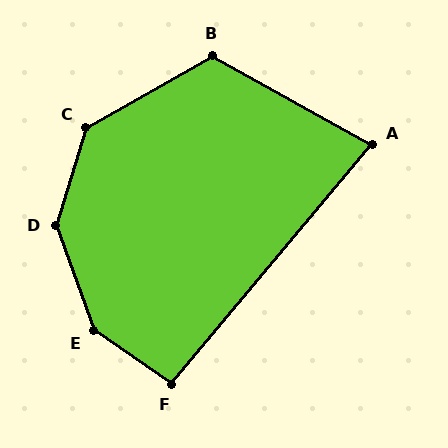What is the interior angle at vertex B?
Approximately 122 degrees (obtuse).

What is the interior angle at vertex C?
Approximately 137 degrees (obtuse).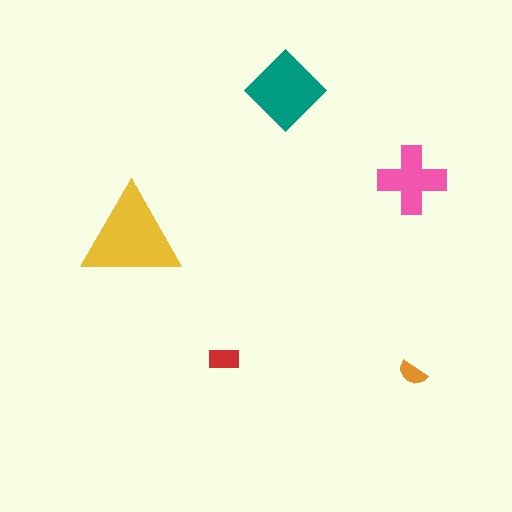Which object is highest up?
The teal diamond is topmost.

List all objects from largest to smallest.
The yellow triangle, the teal diamond, the pink cross, the red rectangle, the orange semicircle.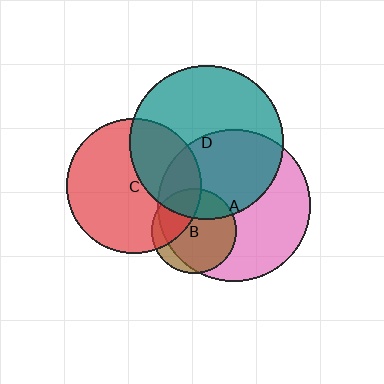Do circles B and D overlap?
Yes.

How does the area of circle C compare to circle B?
Approximately 2.5 times.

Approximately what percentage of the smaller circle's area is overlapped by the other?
Approximately 25%.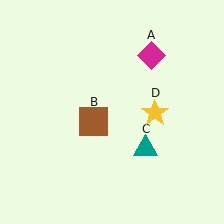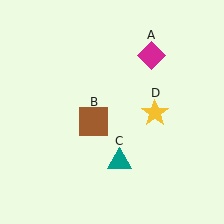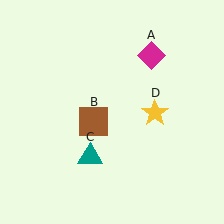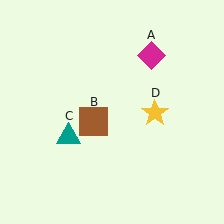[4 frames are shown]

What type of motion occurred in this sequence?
The teal triangle (object C) rotated clockwise around the center of the scene.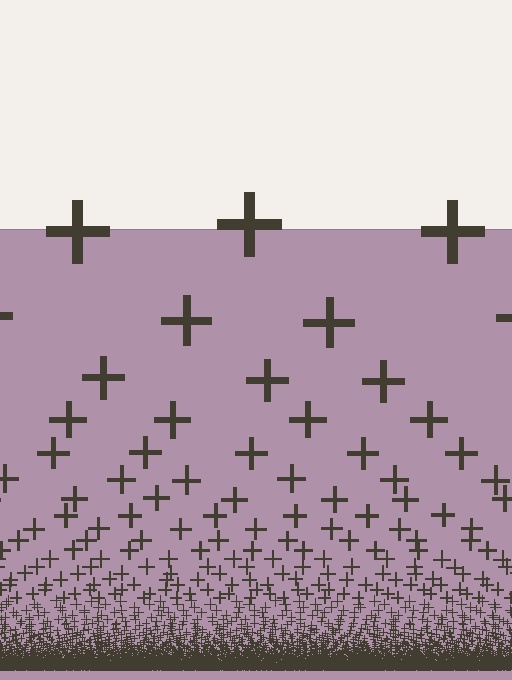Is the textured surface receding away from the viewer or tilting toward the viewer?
The surface appears to tilt toward the viewer. Texture elements get larger and sparser toward the top.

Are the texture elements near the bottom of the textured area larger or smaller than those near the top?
Smaller. The gradient is inverted — elements near the bottom are smaller and denser.